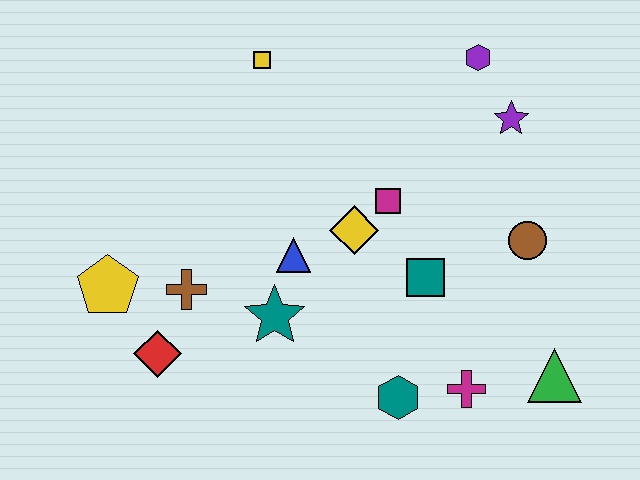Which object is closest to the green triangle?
The magenta cross is closest to the green triangle.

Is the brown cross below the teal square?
Yes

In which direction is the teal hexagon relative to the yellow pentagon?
The teal hexagon is to the right of the yellow pentagon.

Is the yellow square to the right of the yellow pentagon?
Yes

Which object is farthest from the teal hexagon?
The yellow square is farthest from the teal hexagon.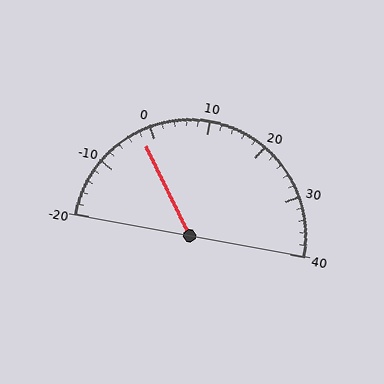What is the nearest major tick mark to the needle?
The nearest major tick mark is 0.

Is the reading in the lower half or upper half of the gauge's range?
The reading is in the lower half of the range (-20 to 40).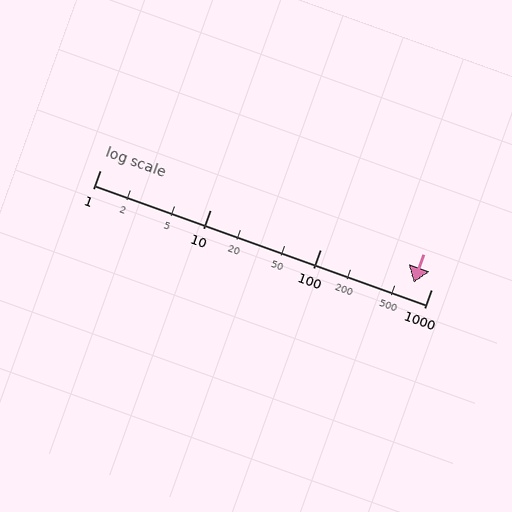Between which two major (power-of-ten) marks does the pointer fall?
The pointer is between 100 and 1000.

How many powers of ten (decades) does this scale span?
The scale spans 3 decades, from 1 to 1000.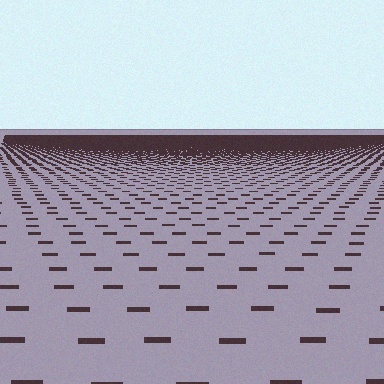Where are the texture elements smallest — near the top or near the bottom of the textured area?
Near the top.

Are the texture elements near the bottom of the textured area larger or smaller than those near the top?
Larger. Near the bottom, elements are closer to the viewer and appear at a bigger on-screen size.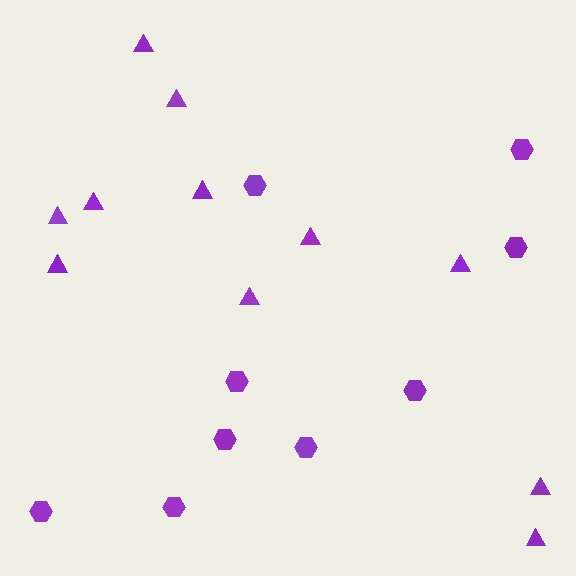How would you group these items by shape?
There are 2 groups: one group of triangles (11) and one group of hexagons (9).